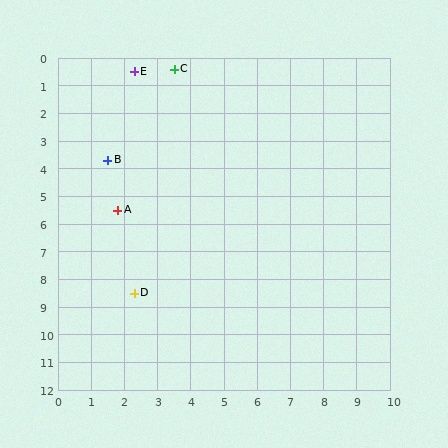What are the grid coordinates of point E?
Point E is at approximately (2.3, 0.5).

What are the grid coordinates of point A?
Point A is at approximately (1.8, 5.5).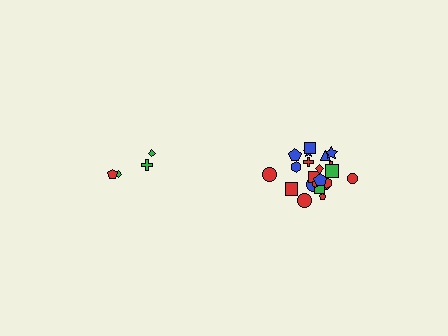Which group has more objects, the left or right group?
The right group.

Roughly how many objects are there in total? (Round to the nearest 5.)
Roughly 25 objects in total.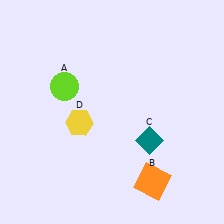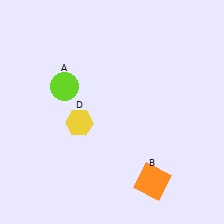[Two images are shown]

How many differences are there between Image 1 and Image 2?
There is 1 difference between the two images.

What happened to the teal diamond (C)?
The teal diamond (C) was removed in Image 2. It was in the bottom-right area of Image 1.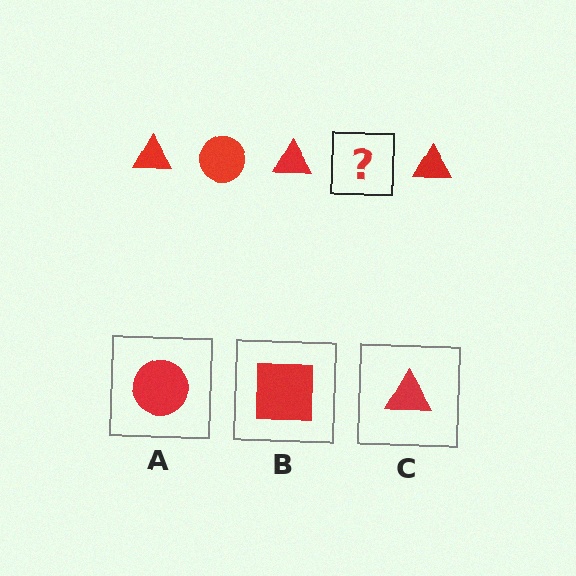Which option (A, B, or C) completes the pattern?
A.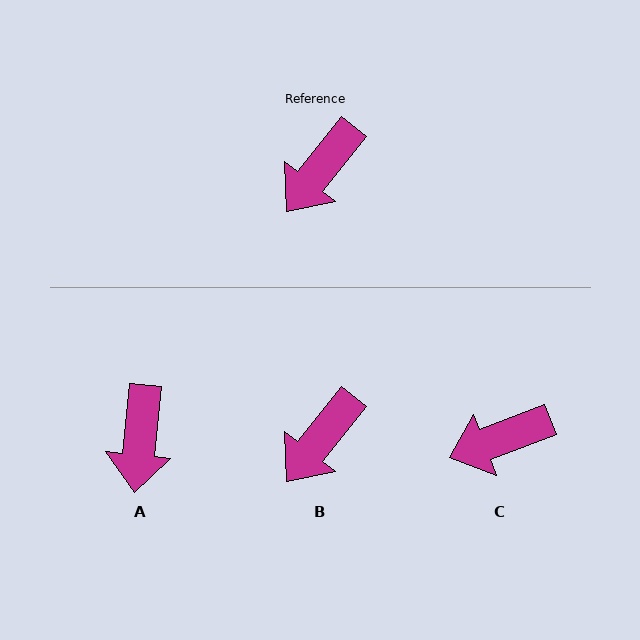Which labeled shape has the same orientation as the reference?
B.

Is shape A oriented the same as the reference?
No, it is off by about 33 degrees.